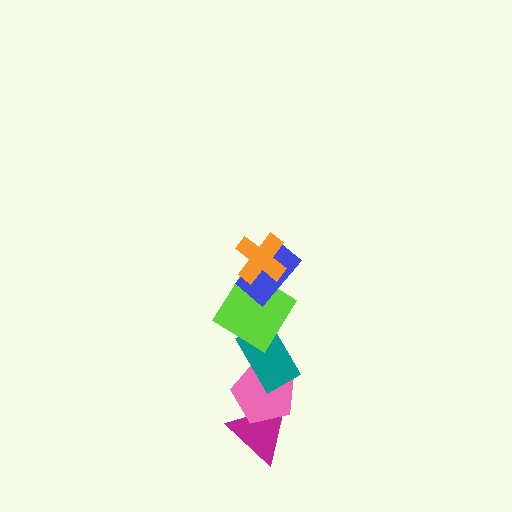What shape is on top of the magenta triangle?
The pink pentagon is on top of the magenta triangle.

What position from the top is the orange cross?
The orange cross is 1st from the top.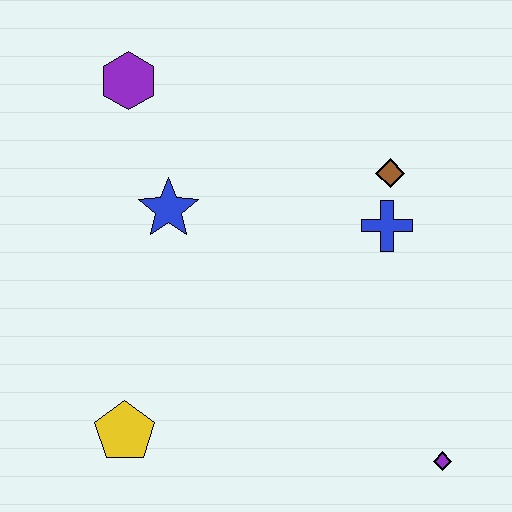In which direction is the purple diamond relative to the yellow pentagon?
The purple diamond is to the right of the yellow pentagon.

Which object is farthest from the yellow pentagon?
The brown diamond is farthest from the yellow pentagon.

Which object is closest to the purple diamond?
The blue cross is closest to the purple diamond.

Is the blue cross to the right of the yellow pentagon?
Yes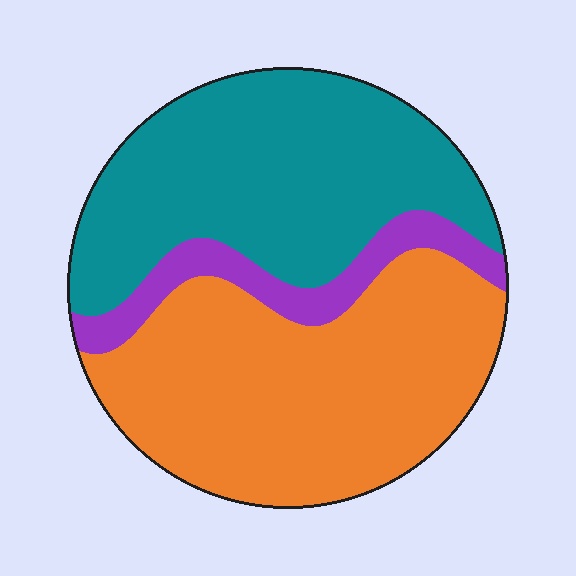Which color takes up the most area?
Orange, at roughly 45%.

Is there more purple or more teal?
Teal.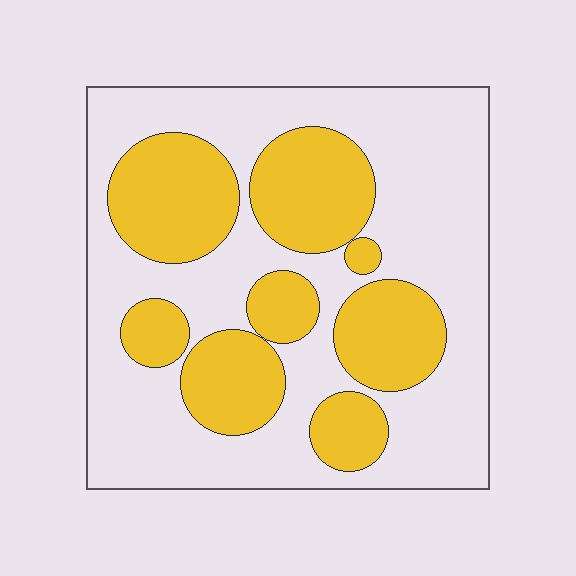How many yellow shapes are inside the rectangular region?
8.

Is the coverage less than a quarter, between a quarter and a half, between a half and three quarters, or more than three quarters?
Between a quarter and a half.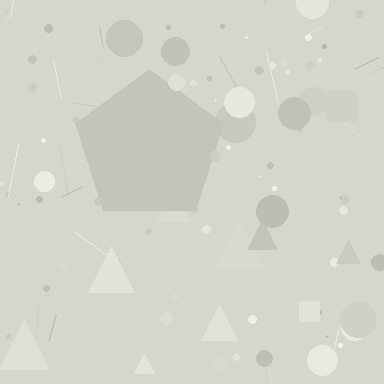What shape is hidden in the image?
A pentagon is hidden in the image.